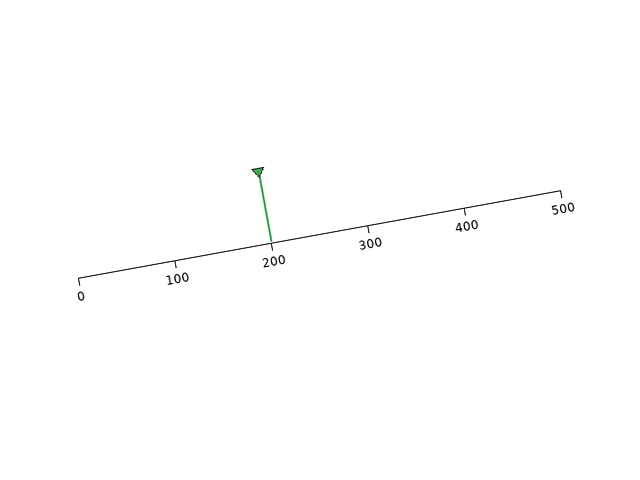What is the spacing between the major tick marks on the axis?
The major ticks are spaced 100 apart.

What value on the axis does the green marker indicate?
The marker indicates approximately 200.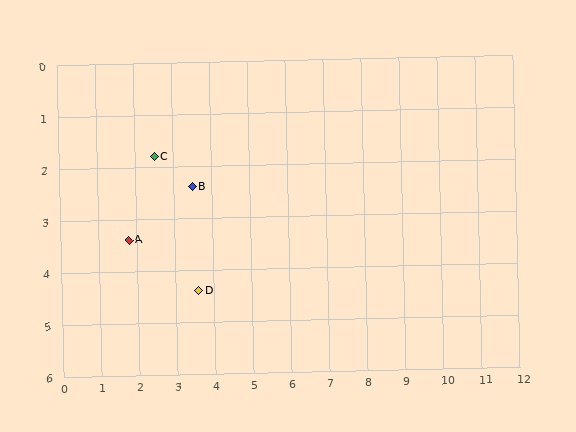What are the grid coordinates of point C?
Point C is at approximately (2.5, 1.8).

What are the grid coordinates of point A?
Point A is at approximately (1.8, 3.4).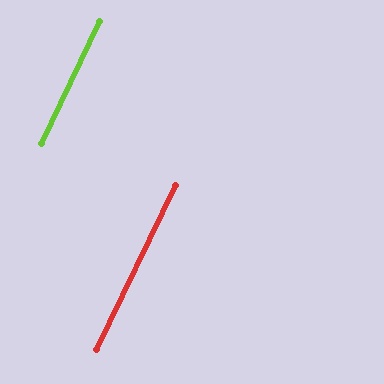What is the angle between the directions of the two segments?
Approximately 1 degree.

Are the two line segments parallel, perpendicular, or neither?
Parallel — their directions differ by only 0.6°.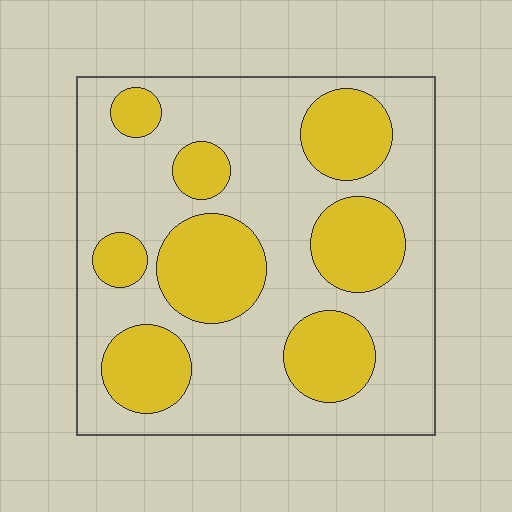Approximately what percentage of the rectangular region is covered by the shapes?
Approximately 35%.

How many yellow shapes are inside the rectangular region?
8.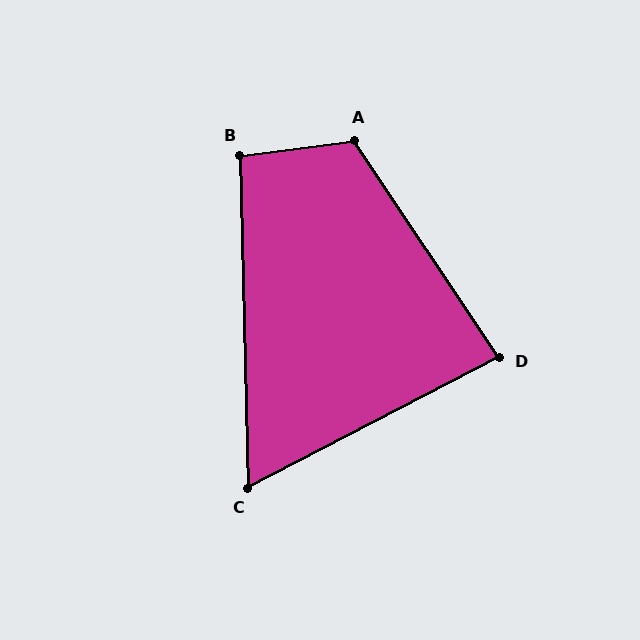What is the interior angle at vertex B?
Approximately 96 degrees (obtuse).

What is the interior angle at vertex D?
Approximately 84 degrees (acute).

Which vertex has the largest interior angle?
A, at approximately 116 degrees.